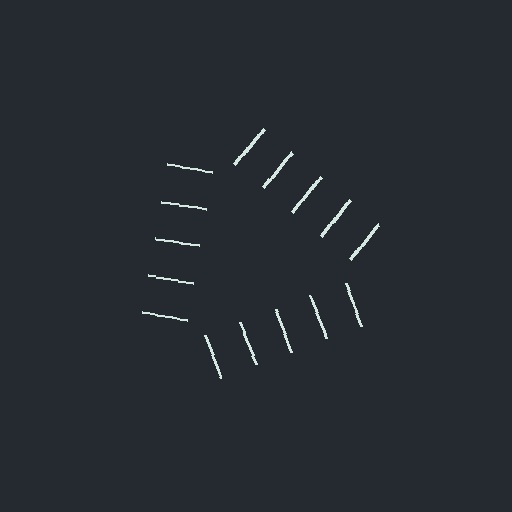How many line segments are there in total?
15 — 5 along each of the 3 edges.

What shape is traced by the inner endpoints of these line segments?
An illusory triangle — the line segments terminate on its edges but no continuous stroke is drawn.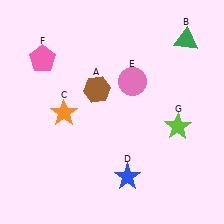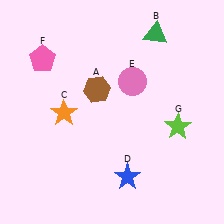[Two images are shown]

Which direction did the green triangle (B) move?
The green triangle (B) moved left.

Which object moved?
The green triangle (B) moved left.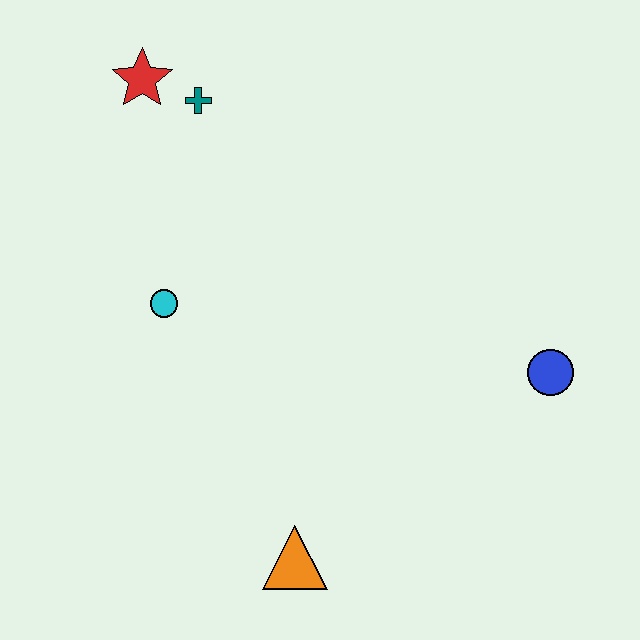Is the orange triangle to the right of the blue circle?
No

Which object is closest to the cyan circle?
The teal cross is closest to the cyan circle.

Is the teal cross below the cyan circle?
No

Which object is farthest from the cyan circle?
The blue circle is farthest from the cyan circle.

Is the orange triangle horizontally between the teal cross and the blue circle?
Yes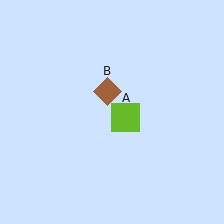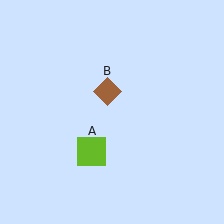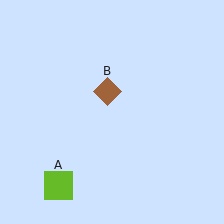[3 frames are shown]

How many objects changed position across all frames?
1 object changed position: lime square (object A).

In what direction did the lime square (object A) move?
The lime square (object A) moved down and to the left.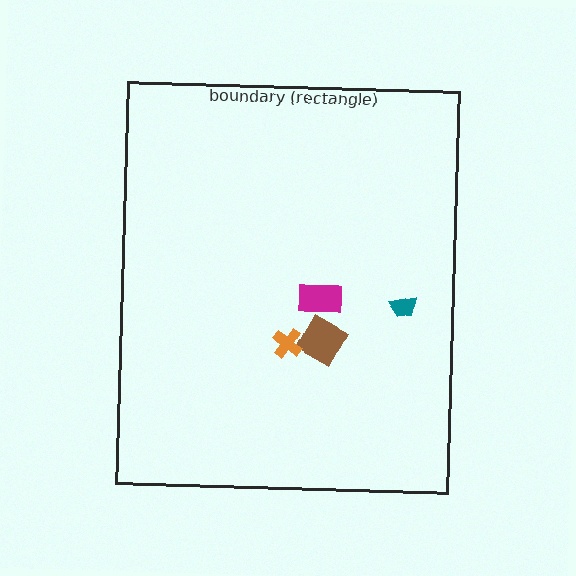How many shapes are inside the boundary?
4 inside, 0 outside.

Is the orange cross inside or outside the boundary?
Inside.